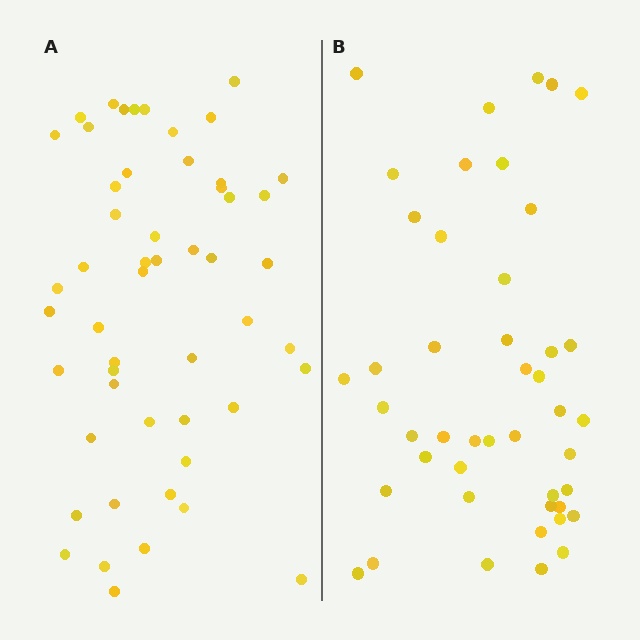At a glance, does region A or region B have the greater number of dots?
Region A (the left region) has more dots.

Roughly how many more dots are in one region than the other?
Region A has roughly 8 or so more dots than region B.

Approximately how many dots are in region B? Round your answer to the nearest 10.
About 40 dots. (The exact count is 45, which rounds to 40.)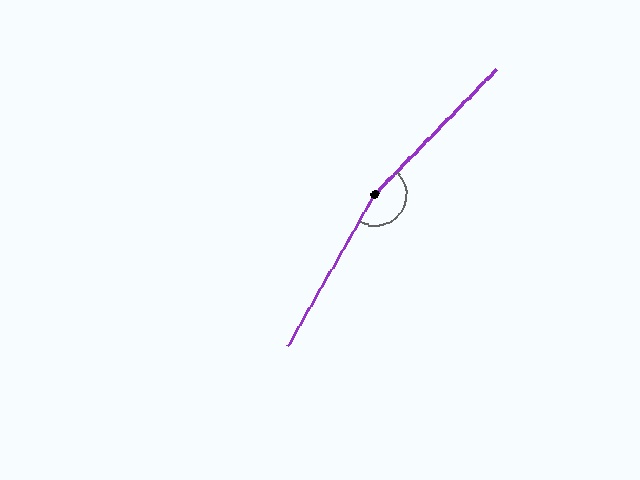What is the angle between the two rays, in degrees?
Approximately 166 degrees.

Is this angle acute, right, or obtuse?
It is obtuse.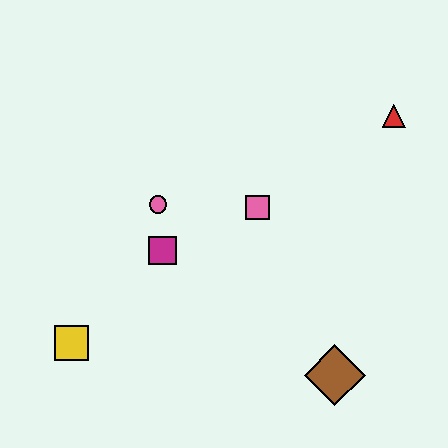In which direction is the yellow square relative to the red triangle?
The yellow square is to the left of the red triangle.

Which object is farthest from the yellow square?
The red triangle is farthest from the yellow square.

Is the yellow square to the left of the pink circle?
Yes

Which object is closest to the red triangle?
The pink square is closest to the red triangle.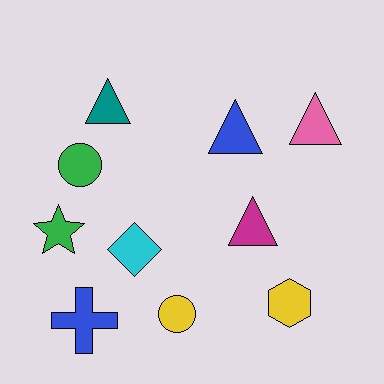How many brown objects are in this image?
There are no brown objects.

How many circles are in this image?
There are 2 circles.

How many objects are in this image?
There are 10 objects.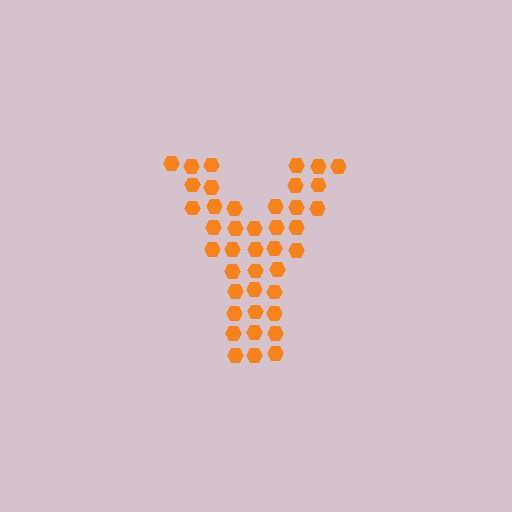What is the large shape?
The large shape is the letter Y.